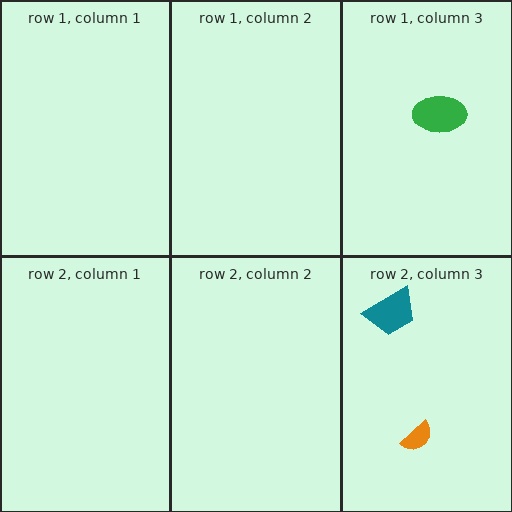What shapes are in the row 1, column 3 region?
The green ellipse.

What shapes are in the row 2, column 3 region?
The teal trapezoid, the orange semicircle.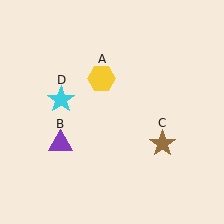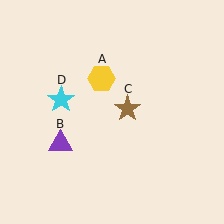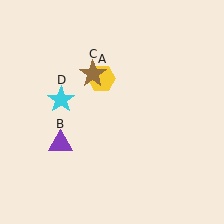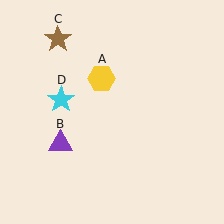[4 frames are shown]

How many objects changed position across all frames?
1 object changed position: brown star (object C).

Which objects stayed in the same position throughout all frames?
Yellow hexagon (object A) and purple triangle (object B) and cyan star (object D) remained stationary.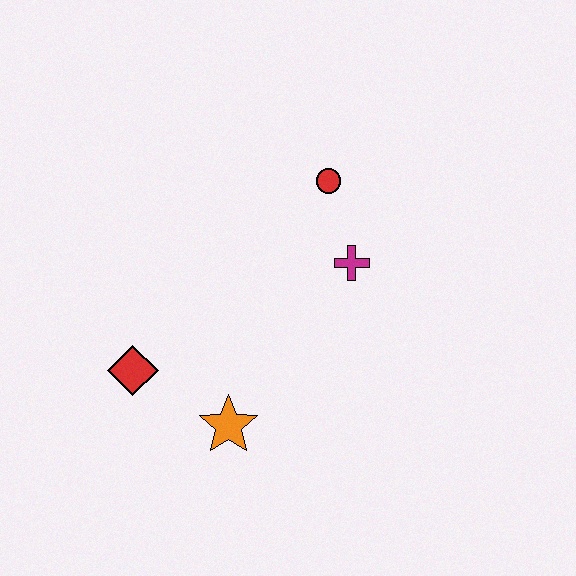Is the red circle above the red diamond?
Yes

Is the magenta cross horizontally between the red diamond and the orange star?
No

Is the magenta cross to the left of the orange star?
No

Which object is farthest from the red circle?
The red diamond is farthest from the red circle.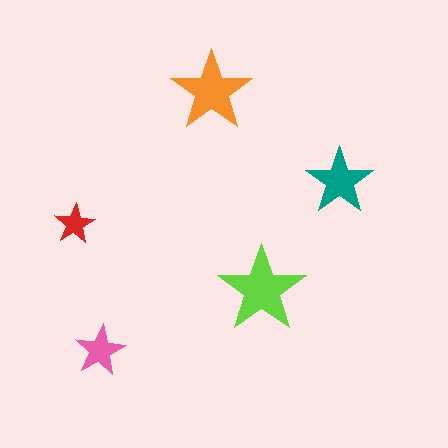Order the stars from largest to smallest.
the lime one, the orange one, the teal one, the pink one, the red one.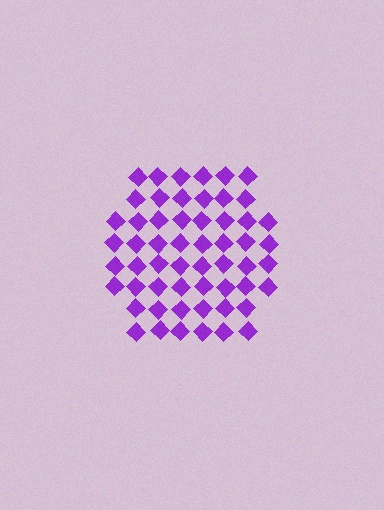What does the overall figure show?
The overall figure shows a hexagon.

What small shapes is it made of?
It is made of small diamonds.